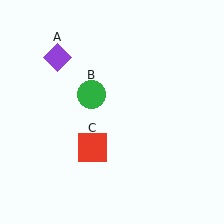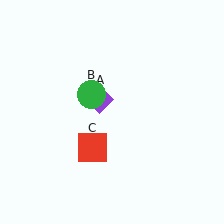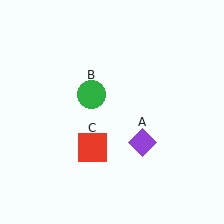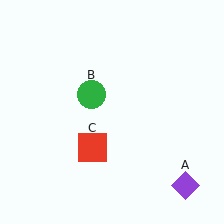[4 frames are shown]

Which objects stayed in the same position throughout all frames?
Green circle (object B) and red square (object C) remained stationary.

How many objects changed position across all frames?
1 object changed position: purple diamond (object A).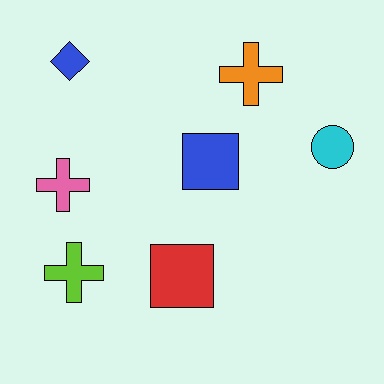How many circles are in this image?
There is 1 circle.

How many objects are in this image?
There are 7 objects.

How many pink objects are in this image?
There is 1 pink object.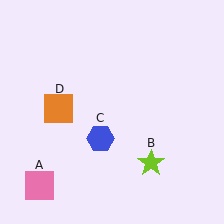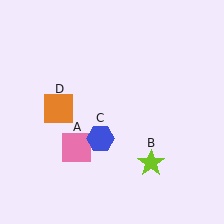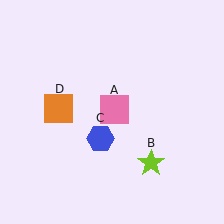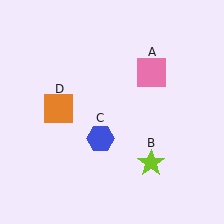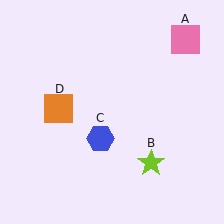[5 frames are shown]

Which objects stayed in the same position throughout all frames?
Lime star (object B) and blue hexagon (object C) and orange square (object D) remained stationary.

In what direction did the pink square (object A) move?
The pink square (object A) moved up and to the right.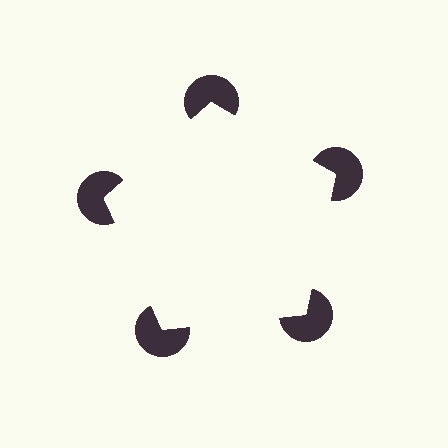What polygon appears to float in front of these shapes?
An illusory pentagon — its edges are inferred from the aligned wedge cuts in the pac-man discs, not physically drawn.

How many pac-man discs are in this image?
There are 5 — one at each vertex of the illusory pentagon.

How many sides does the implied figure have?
5 sides.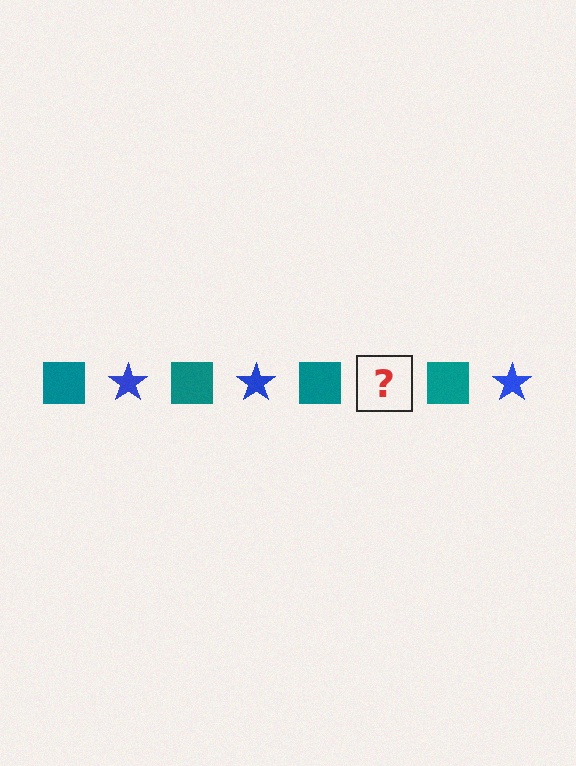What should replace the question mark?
The question mark should be replaced with a blue star.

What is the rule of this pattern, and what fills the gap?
The rule is that the pattern alternates between teal square and blue star. The gap should be filled with a blue star.